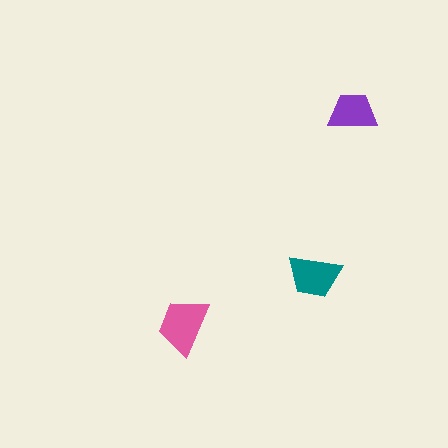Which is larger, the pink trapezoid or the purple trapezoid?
The pink one.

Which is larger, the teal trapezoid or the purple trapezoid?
The teal one.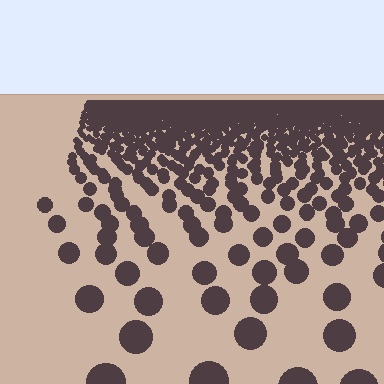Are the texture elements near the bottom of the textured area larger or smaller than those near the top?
Larger. Near the bottom, elements are closer to the viewer and appear at a bigger on-screen size.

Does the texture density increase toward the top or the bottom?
Density increases toward the top.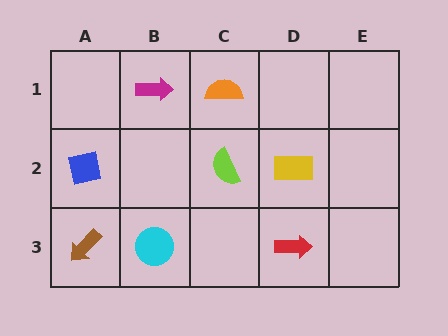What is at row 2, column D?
A yellow rectangle.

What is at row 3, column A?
A brown arrow.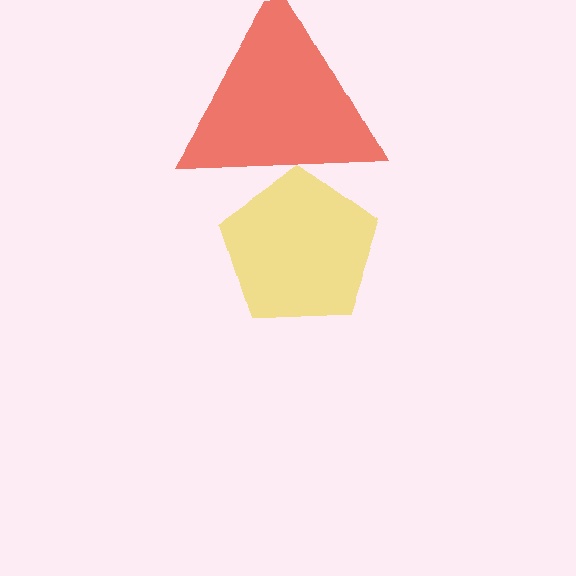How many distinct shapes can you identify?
There are 2 distinct shapes: a yellow pentagon, a red triangle.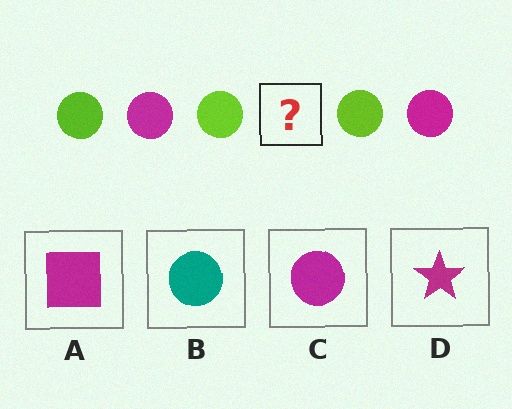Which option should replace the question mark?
Option C.